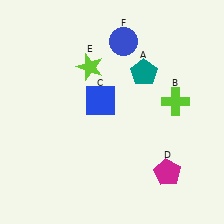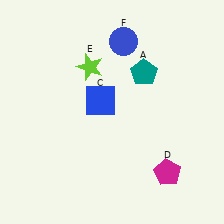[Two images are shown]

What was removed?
The lime cross (B) was removed in Image 2.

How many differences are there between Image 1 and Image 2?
There is 1 difference between the two images.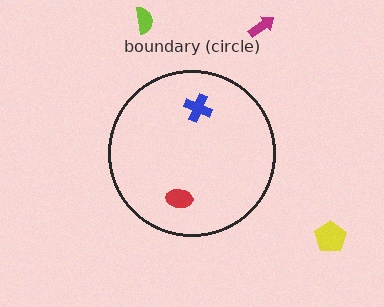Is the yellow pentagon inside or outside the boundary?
Outside.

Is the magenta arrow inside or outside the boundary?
Outside.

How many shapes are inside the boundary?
2 inside, 3 outside.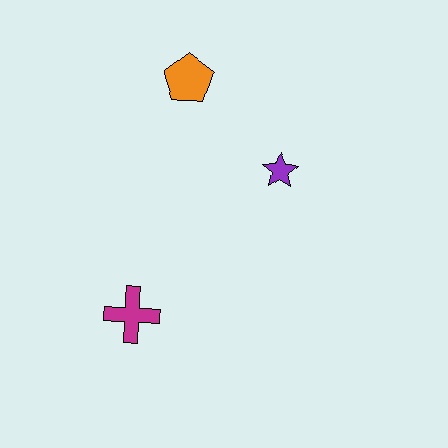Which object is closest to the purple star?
The orange pentagon is closest to the purple star.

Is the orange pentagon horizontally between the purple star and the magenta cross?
Yes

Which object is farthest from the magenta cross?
The orange pentagon is farthest from the magenta cross.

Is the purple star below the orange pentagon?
Yes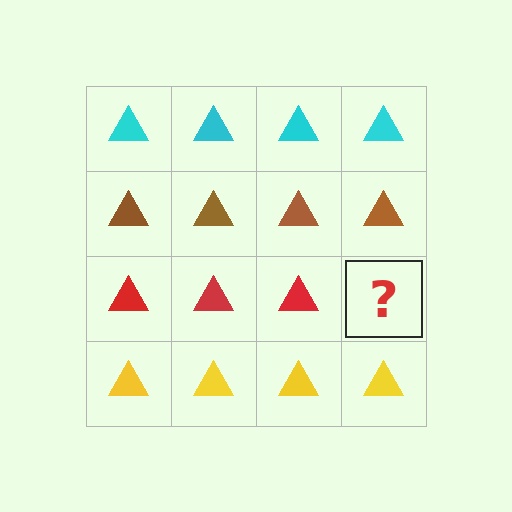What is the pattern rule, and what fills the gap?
The rule is that each row has a consistent color. The gap should be filled with a red triangle.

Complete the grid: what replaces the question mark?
The question mark should be replaced with a red triangle.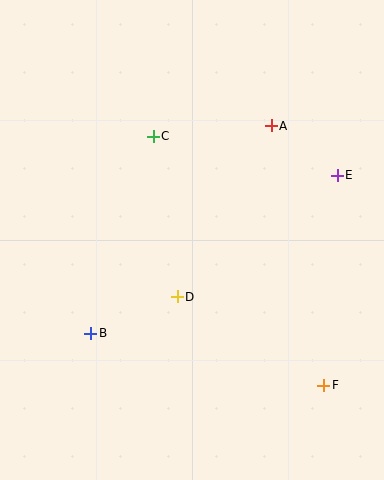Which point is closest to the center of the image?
Point D at (177, 297) is closest to the center.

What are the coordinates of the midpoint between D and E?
The midpoint between D and E is at (257, 236).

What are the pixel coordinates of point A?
Point A is at (271, 126).